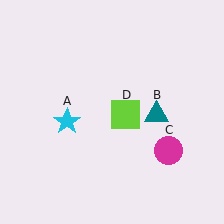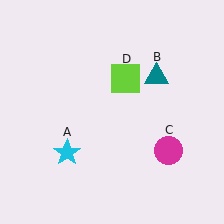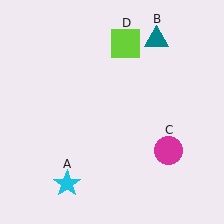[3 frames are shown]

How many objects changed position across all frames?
3 objects changed position: cyan star (object A), teal triangle (object B), lime square (object D).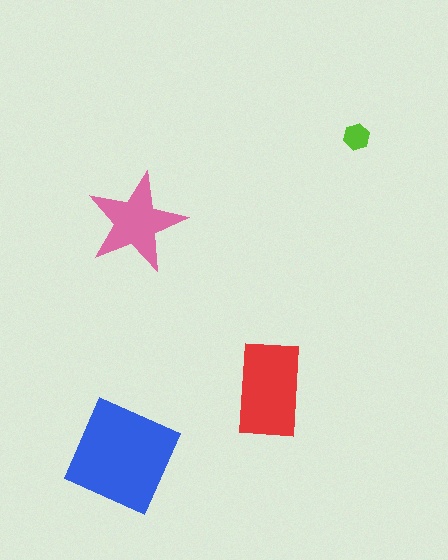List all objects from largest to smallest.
The blue diamond, the red rectangle, the pink star, the lime hexagon.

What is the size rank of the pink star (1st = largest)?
3rd.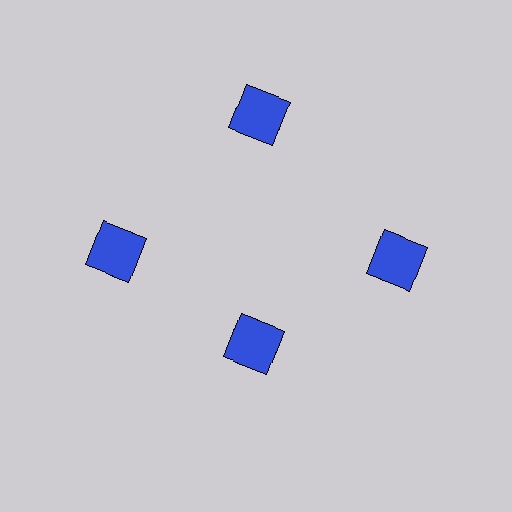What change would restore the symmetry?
The symmetry would be restored by moving it outward, back onto the ring so that all 4 squares sit at equal angles and equal distance from the center.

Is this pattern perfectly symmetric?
No. The 4 blue squares are arranged in a ring, but one element near the 6 o'clock position is pulled inward toward the center, breaking the 4-fold rotational symmetry.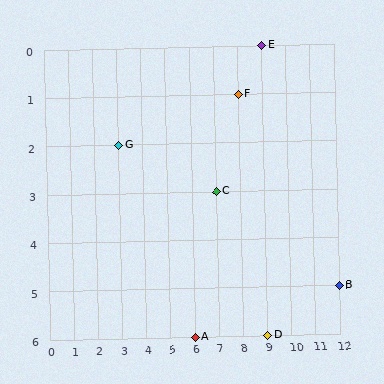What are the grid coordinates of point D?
Point D is at grid coordinates (9, 6).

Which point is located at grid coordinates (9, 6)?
Point D is at (9, 6).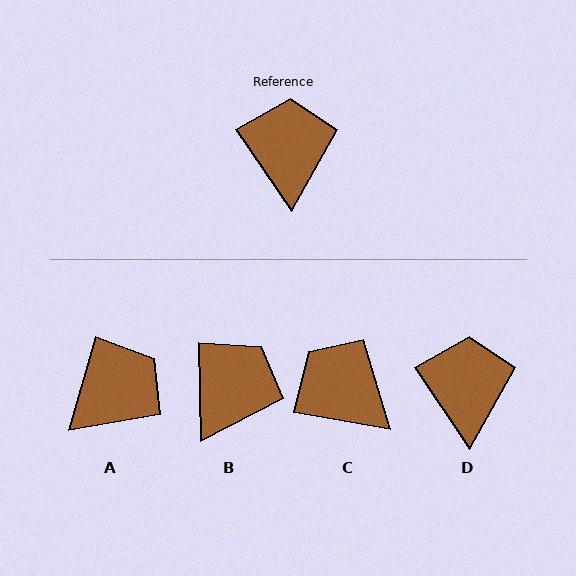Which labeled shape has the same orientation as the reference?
D.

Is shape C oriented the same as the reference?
No, it is off by about 46 degrees.